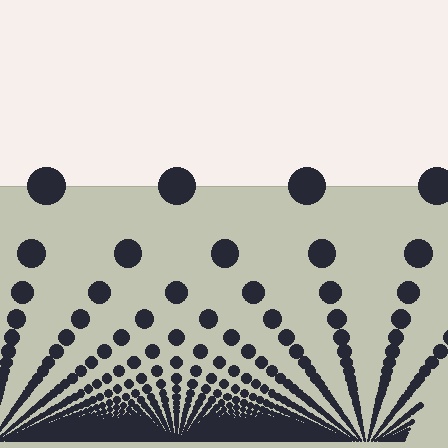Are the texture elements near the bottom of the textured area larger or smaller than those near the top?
Smaller. The gradient is inverted — elements near the bottom are smaller and denser.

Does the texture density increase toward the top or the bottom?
Density increases toward the bottom.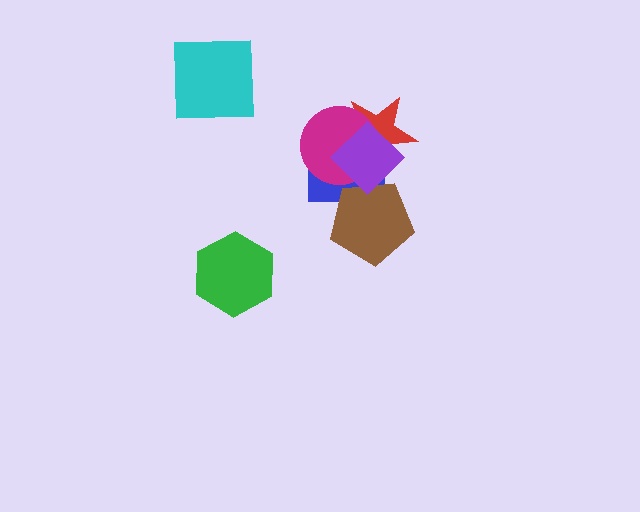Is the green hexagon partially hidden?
No, no other shape covers it.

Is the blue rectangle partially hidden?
Yes, it is partially covered by another shape.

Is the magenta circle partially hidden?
Yes, it is partially covered by another shape.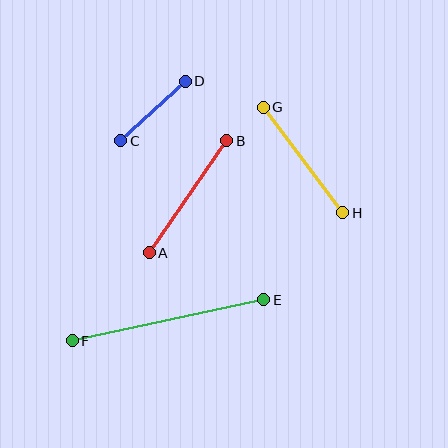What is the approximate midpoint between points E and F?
The midpoint is at approximately (168, 320) pixels.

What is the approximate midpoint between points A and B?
The midpoint is at approximately (188, 197) pixels.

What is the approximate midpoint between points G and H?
The midpoint is at approximately (303, 160) pixels.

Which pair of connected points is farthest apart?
Points E and F are farthest apart.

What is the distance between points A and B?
The distance is approximately 137 pixels.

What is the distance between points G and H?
The distance is approximately 132 pixels.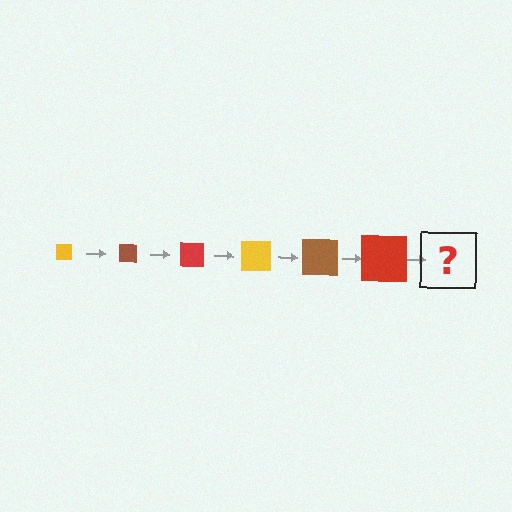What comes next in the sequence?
The next element should be a yellow square, larger than the previous one.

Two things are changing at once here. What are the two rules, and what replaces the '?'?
The two rules are that the square grows larger each step and the color cycles through yellow, brown, and red. The '?' should be a yellow square, larger than the previous one.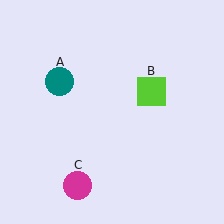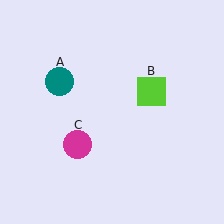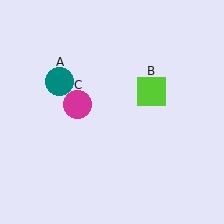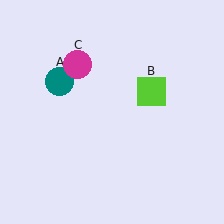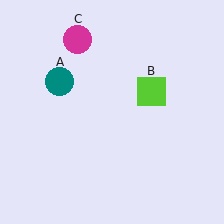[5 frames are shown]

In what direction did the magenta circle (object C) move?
The magenta circle (object C) moved up.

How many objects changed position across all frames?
1 object changed position: magenta circle (object C).